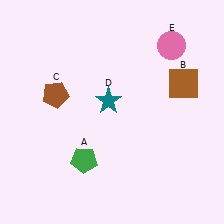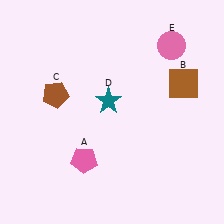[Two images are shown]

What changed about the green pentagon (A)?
In Image 1, A is green. In Image 2, it changed to pink.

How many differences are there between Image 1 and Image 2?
There is 1 difference between the two images.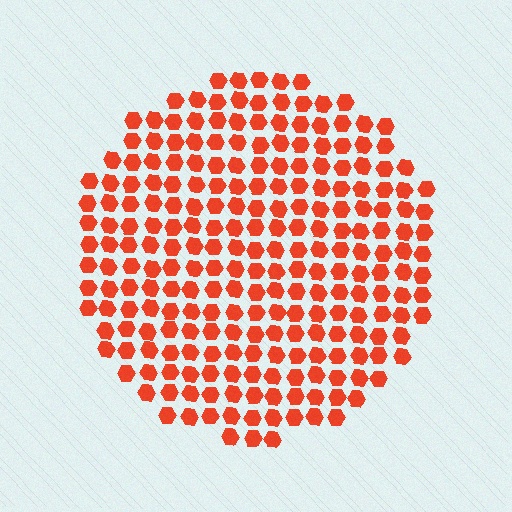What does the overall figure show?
The overall figure shows a circle.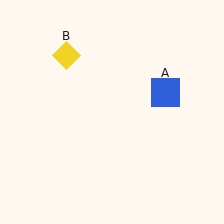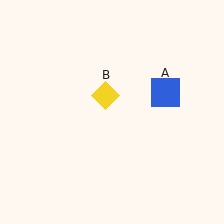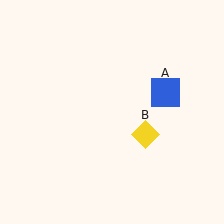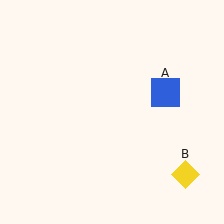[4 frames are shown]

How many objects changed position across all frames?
1 object changed position: yellow diamond (object B).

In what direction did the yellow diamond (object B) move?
The yellow diamond (object B) moved down and to the right.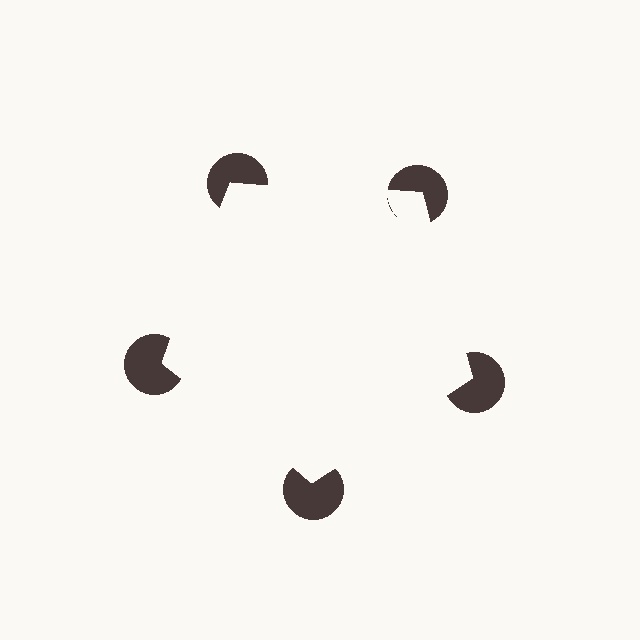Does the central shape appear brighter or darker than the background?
It typically appears slightly brighter than the background, even though no actual brightness change is drawn.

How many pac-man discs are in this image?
There are 5 — one at each vertex of the illusory pentagon.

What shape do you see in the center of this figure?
An illusory pentagon — its edges are inferred from the aligned wedge cuts in the pac-man discs, not physically drawn.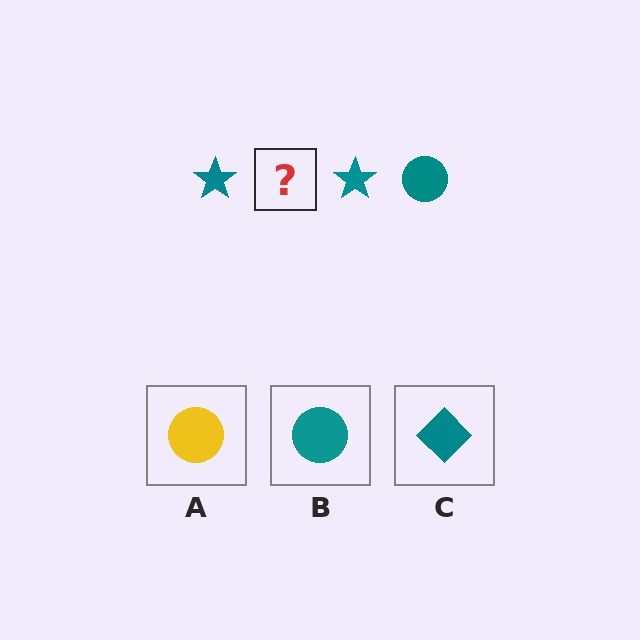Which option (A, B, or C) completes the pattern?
B.